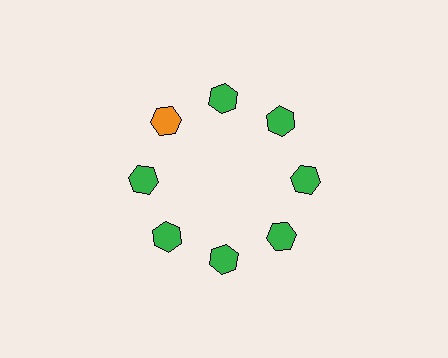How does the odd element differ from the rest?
It has a different color: orange instead of green.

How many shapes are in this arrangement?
There are 8 shapes arranged in a ring pattern.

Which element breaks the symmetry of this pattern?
The orange hexagon at roughly the 10 o'clock position breaks the symmetry. All other shapes are green hexagons.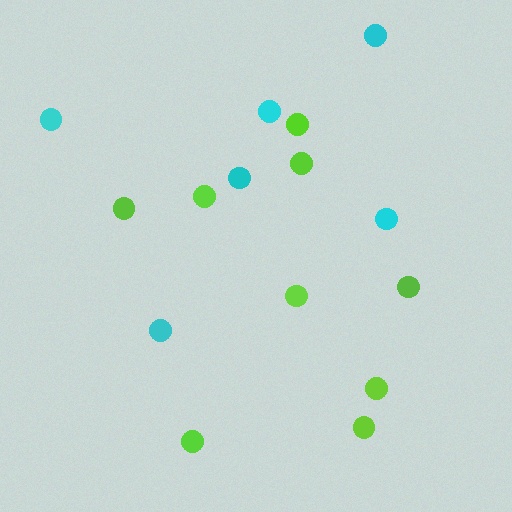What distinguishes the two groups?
There are 2 groups: one group of lime circles (9) and one group of cyan circles (6).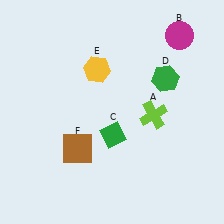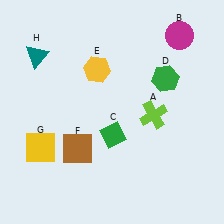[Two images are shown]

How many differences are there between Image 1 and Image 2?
There are 2 differences between the two images.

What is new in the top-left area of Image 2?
A teal triangle (H) was added in the top-left area of Image 2.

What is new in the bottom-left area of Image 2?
A yellow square (G) was added in the bottom-left area of Image 2.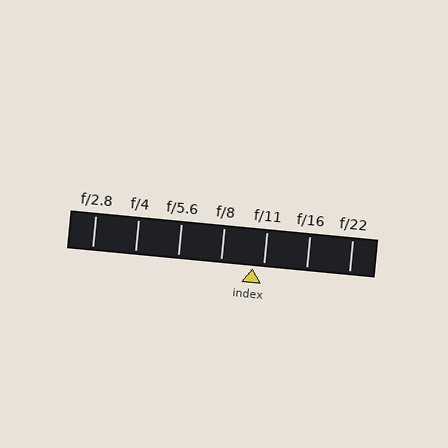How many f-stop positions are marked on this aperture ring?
There are 7 f-stop positions marked.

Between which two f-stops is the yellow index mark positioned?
The index mark is between f/8 and f/11.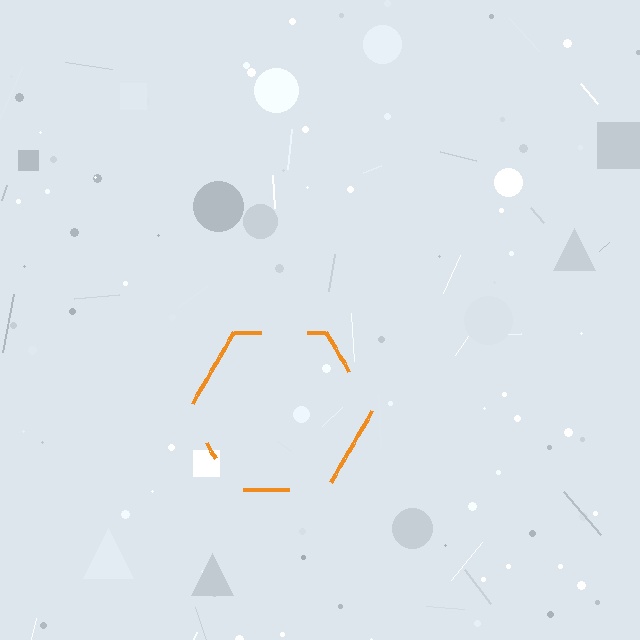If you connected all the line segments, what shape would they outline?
They would outline a hexagon.